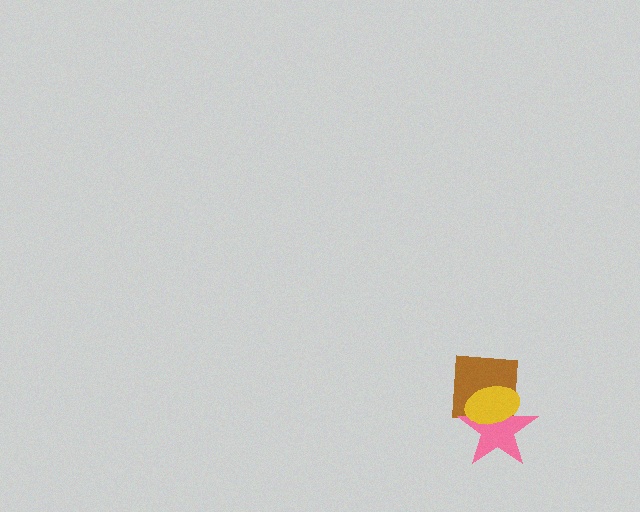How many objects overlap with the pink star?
2 objects overlap with the pink star.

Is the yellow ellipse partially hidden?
No, no other shape covers it.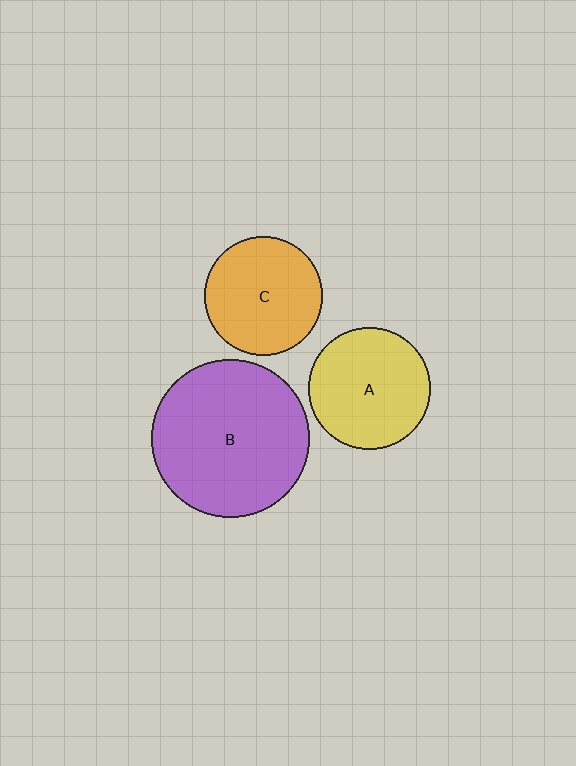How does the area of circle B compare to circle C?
Approximately 1.8 times.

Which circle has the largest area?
Circle B (purple).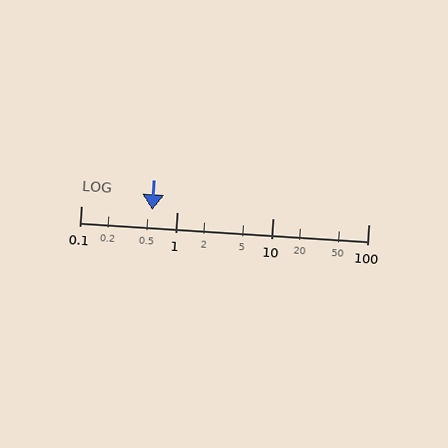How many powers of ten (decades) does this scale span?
The scale spans 3 decades, from 0.1 to 100.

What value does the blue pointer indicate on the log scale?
The pointer indicates approximately 0.56.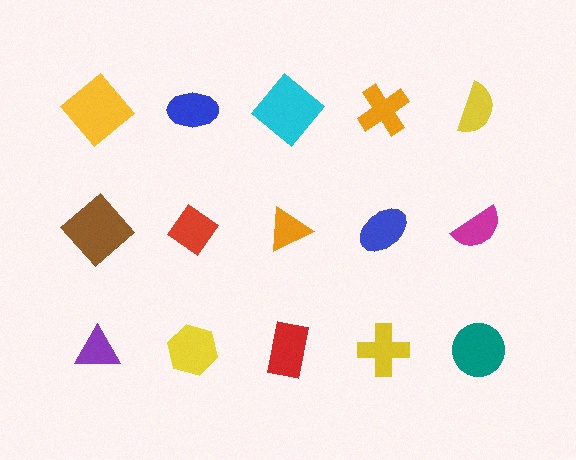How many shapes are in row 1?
5 shapes.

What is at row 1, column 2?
A blue ellipse.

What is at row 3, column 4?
A yellow cross.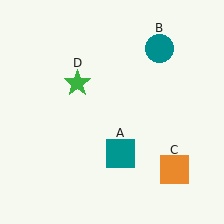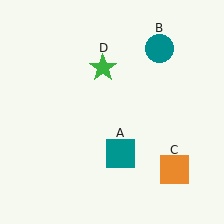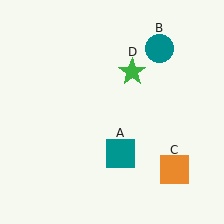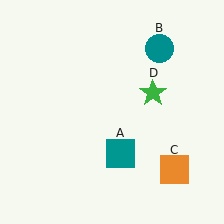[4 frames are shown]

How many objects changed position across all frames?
1 object changed position: green star (object D).